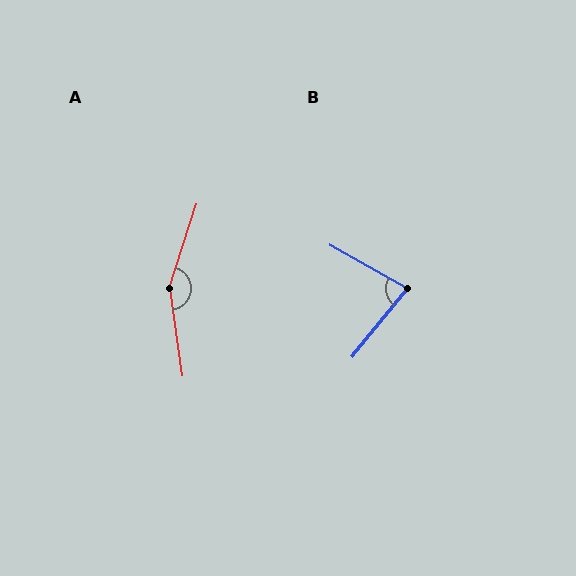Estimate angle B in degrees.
Approximately 80 degrees.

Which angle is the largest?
A, at approximately 154 degrees.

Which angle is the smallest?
B, at approximately 80 degrees.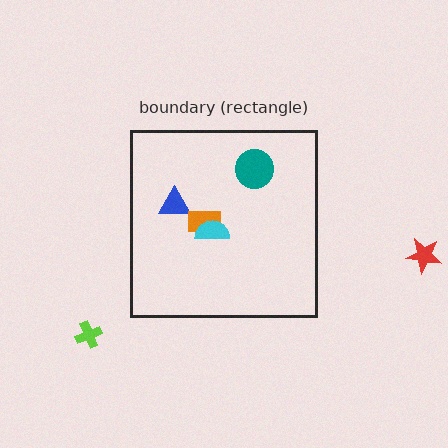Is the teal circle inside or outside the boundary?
Inside.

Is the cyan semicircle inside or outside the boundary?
Inside.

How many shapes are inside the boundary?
4 inside, 2 outside.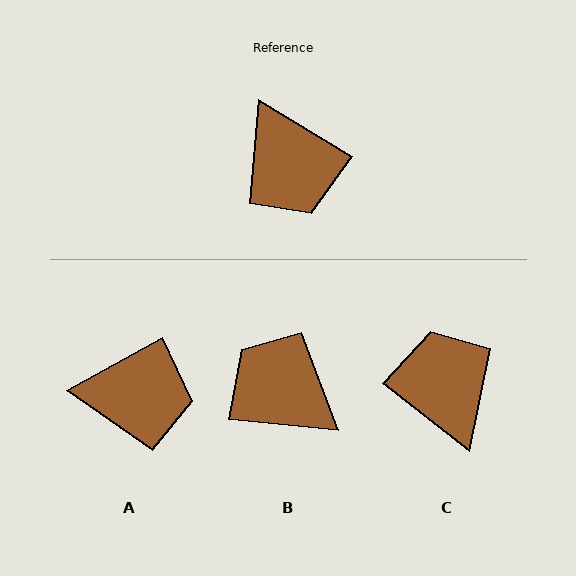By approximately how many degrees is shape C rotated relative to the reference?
Approximately 173 degrees counter-clockwise.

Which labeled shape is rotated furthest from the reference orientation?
C, about 173 degrees away.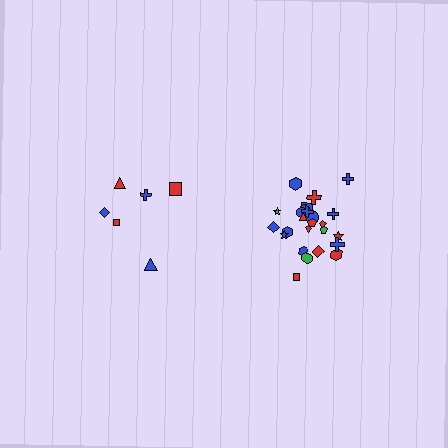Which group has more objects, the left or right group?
The right group.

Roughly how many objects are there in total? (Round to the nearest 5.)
Roughly 30 objects in total.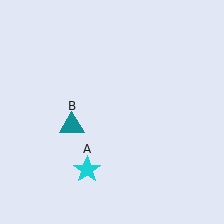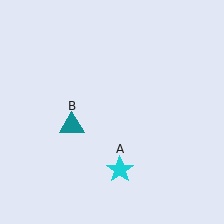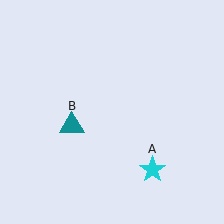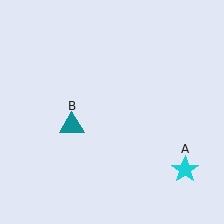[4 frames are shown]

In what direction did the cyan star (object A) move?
The cyan star (object A) moved right.